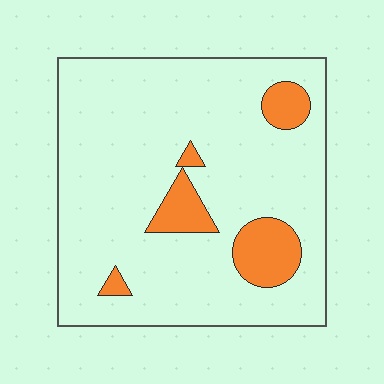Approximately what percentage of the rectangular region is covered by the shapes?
Approximately 15%.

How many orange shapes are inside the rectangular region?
5.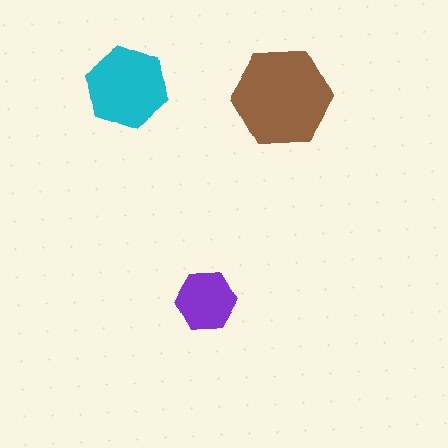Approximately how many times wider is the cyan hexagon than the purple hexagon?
About 1.5 times wider.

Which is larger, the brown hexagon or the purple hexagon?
The brown one.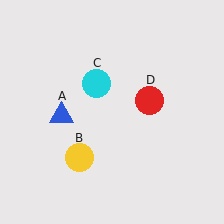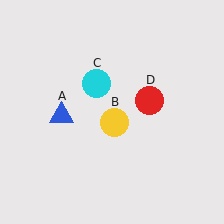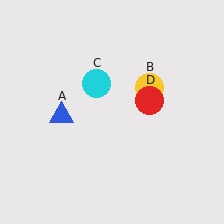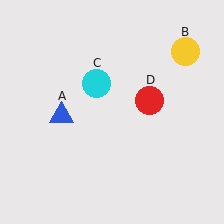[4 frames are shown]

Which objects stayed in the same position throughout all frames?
Blue triangle (object A) and cyan circle (object C) and red circle (object D) remained stationary.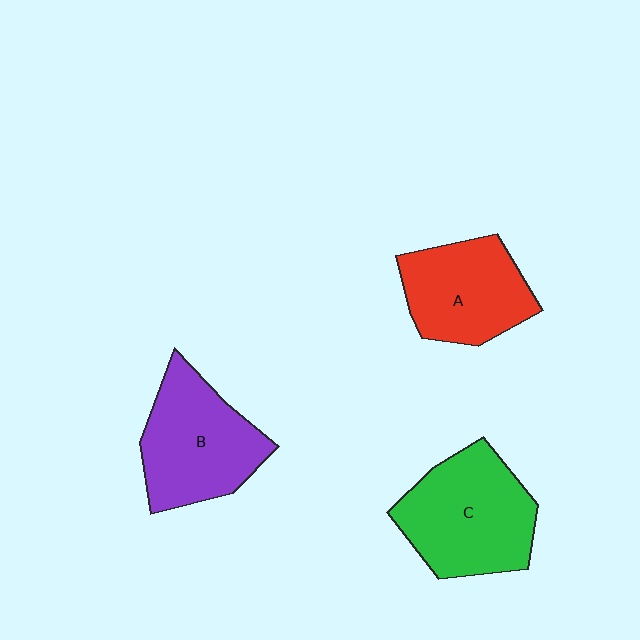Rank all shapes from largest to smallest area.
From largest to smallest: C (green), B (purple), A (red).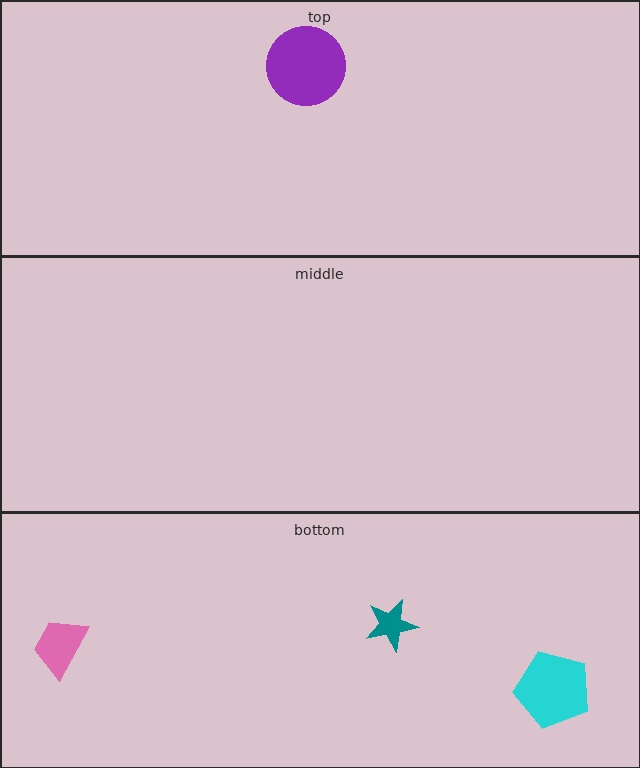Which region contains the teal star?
The bottom region.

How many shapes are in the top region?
1.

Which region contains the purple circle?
The top region.